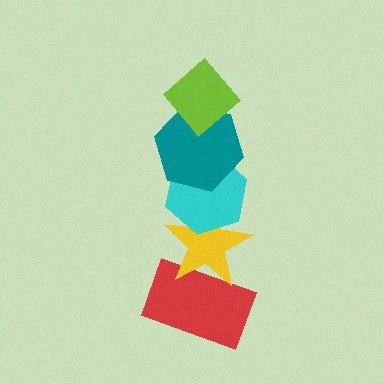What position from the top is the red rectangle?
The red rectangle is 5th from the top.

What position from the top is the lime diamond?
The lime diamond is 1st from the top.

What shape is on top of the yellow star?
The cyan hexagon is on top of the yellow star.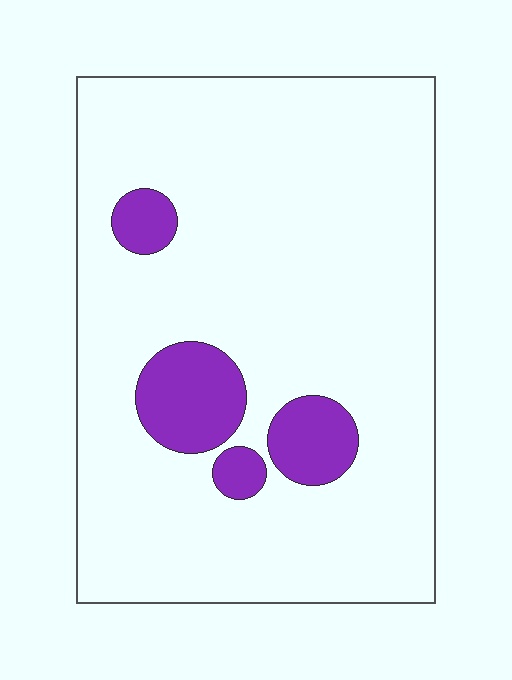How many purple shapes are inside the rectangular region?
4.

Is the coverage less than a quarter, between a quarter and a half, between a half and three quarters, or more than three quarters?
Less than a quarter.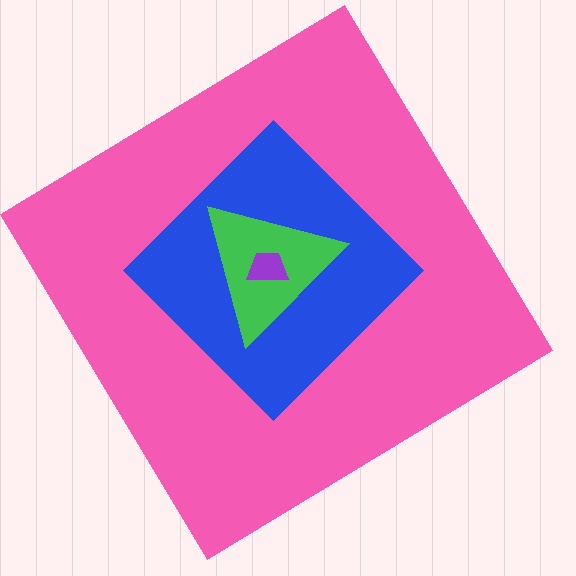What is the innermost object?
The purple trapezoid.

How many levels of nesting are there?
4.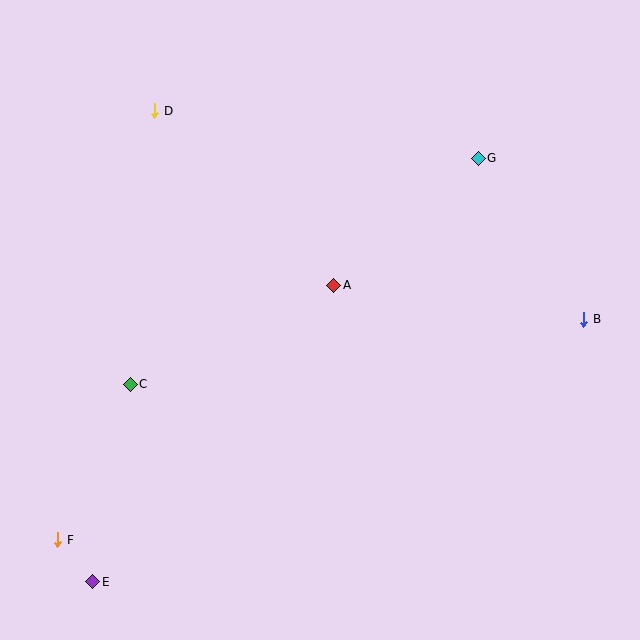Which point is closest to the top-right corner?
Point G is closest to the top-right corner.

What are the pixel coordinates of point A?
Point A is at (334, 285).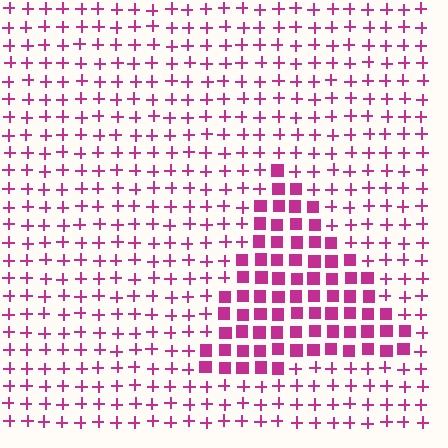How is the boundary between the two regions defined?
The boundary is defined by a change in element shape: squares inside vs. plus signs outside. All elements share the same color and spacing.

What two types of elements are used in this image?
The image uses squares inside the triangle region and plus signs outside it.